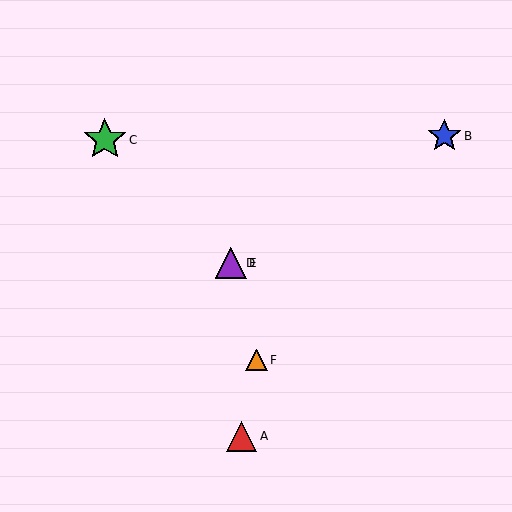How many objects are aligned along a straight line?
3 objects (C, D, E) are aligned along a straight line.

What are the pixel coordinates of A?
Object A is at (241, 436).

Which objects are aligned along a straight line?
Objects C, D, E are aligned along a straight line.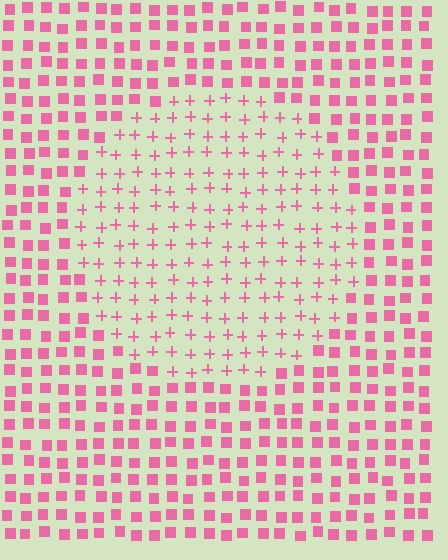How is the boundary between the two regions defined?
The boundary is defined by a change in element shape: plus signs inside vs. squares outside. All elements share the same color and spacing.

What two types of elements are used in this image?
The image uses plus signs inside the circle region and squares outside it.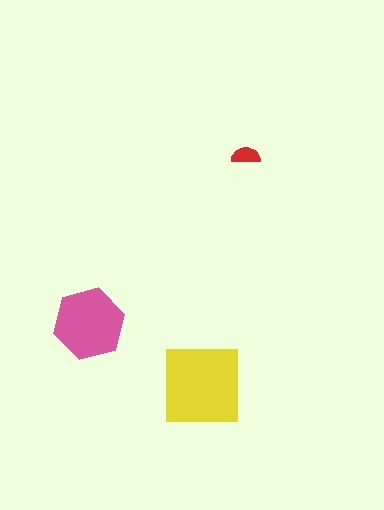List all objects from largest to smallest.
The yellow square, the pink hexagon, the red semicircle.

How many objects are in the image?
There are 3 objects in the image.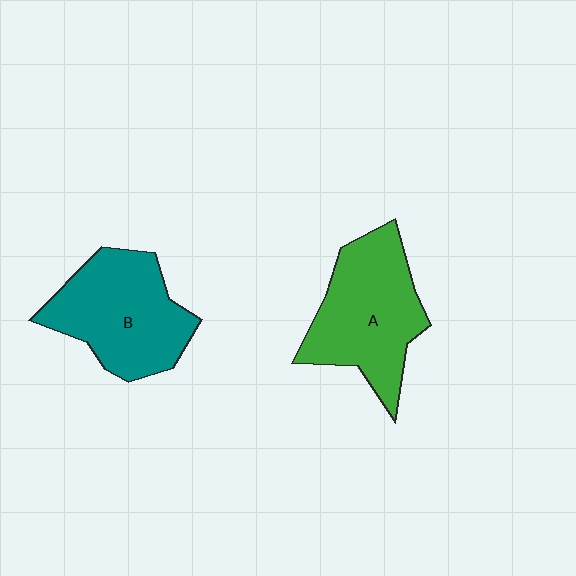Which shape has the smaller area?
Shape B (teal).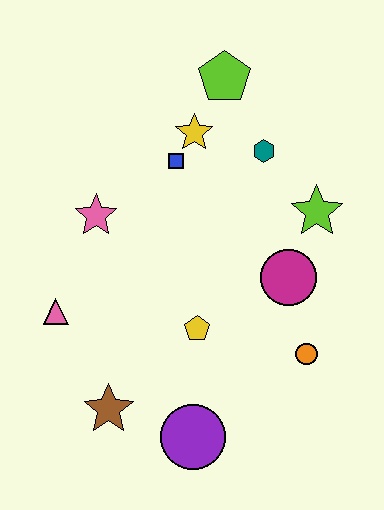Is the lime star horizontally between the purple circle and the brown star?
No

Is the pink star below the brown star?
No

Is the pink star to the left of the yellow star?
Yes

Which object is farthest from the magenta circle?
The pink triangle is farthest from the magenta circle.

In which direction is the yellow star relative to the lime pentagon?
The yellow star is below the lime pentagon.